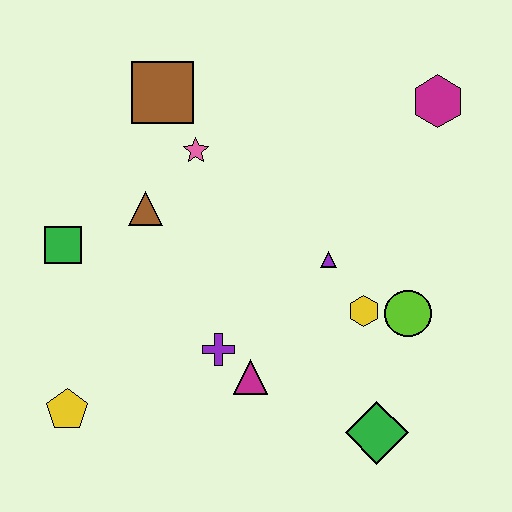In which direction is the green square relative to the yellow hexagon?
The green square is to the left of the yellow hexagon.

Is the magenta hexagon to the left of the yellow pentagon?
No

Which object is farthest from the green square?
The magenta hexagon is farthest from the green square.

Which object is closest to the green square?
The brown triangle is closest to the green square.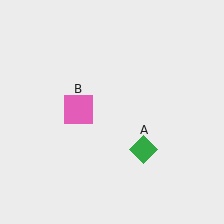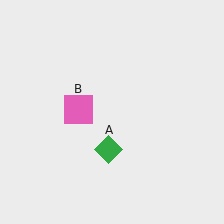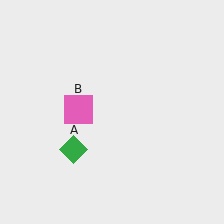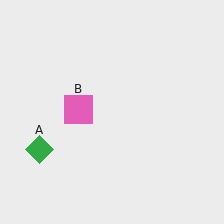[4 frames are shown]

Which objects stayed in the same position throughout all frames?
Pink square (object B) remained stationary.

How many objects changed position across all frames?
1 object changed position: green diamond (object A).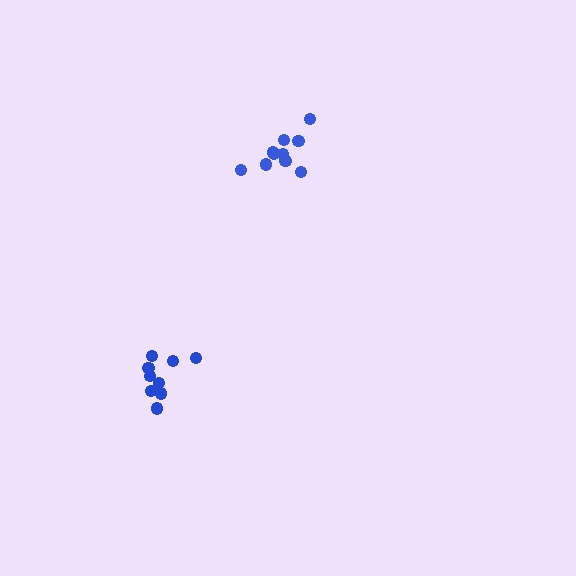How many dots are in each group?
Group 1: 10 dots, Group 2: 10 dots (20 total).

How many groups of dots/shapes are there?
There are 2 groups.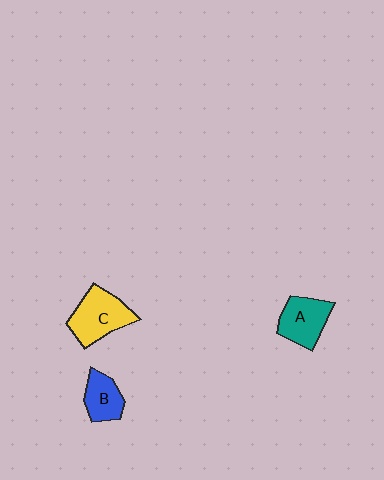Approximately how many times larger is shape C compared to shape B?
Approximately 1.6 times.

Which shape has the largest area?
Shape C (yellow).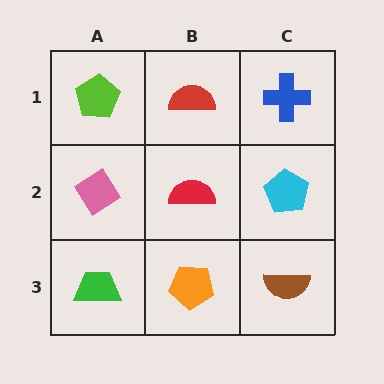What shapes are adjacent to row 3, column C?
A cyan pentagon (row 2, column C), an orange pentagon (row 3, column B).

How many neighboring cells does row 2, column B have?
4.